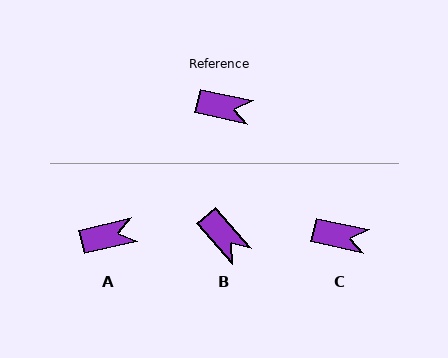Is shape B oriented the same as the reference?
No, it is off by about 36 degrees.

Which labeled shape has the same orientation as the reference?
C.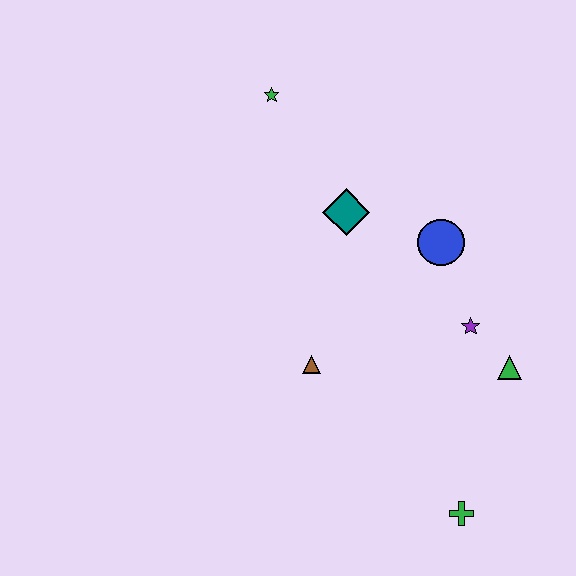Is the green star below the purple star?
No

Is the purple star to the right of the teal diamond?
Yes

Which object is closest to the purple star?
The green triangle is closest to the purple star.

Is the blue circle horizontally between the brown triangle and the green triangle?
Yes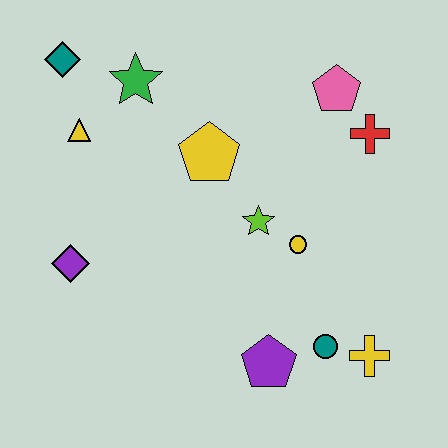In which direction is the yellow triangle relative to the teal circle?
The yellow triangle is to the left of the teal circle.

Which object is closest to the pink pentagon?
The red cross is closest to the pink pentagon.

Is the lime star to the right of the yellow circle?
No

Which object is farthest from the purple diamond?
The red cross is farthest from the purple diamond.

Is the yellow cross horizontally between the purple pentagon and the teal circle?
No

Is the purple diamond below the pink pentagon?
Yes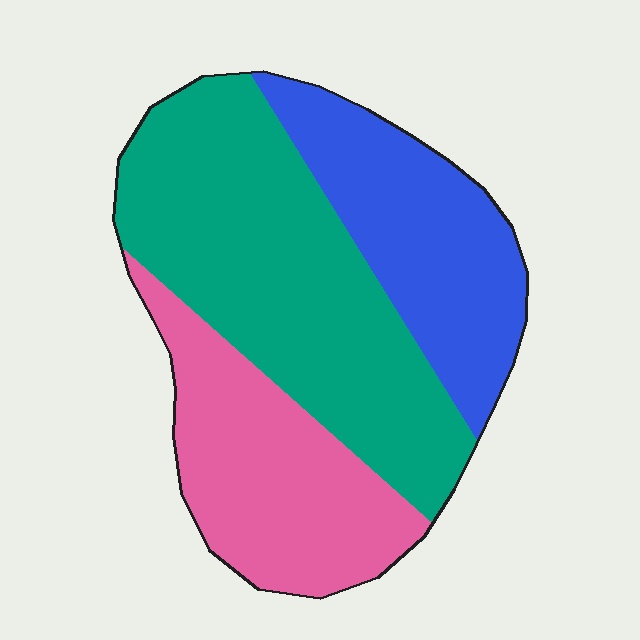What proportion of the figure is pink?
Pink takes up about one quarter (1/4) of the figure.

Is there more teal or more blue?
Teal.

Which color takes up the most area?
Teal, at roughly 45%.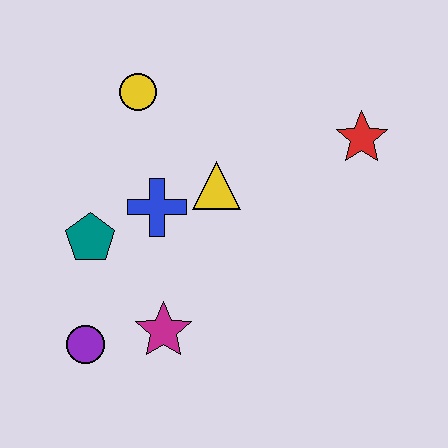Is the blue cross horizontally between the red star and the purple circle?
Yes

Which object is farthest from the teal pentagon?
The red star is farthest from the teal pentagon.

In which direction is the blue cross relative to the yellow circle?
The blue cross is below the yellow circle.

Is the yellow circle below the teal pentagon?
No